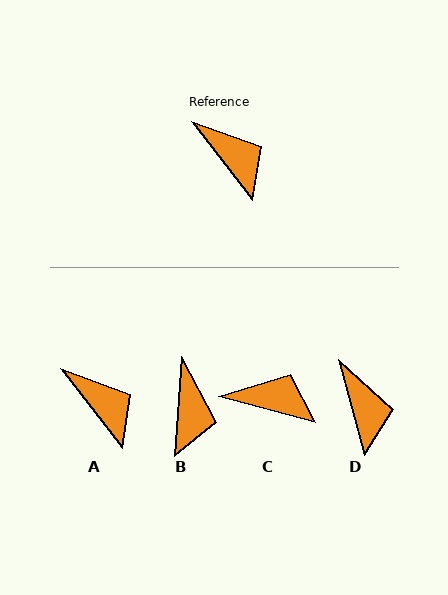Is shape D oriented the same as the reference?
No, it is off by about 23 degrees.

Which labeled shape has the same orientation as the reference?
A.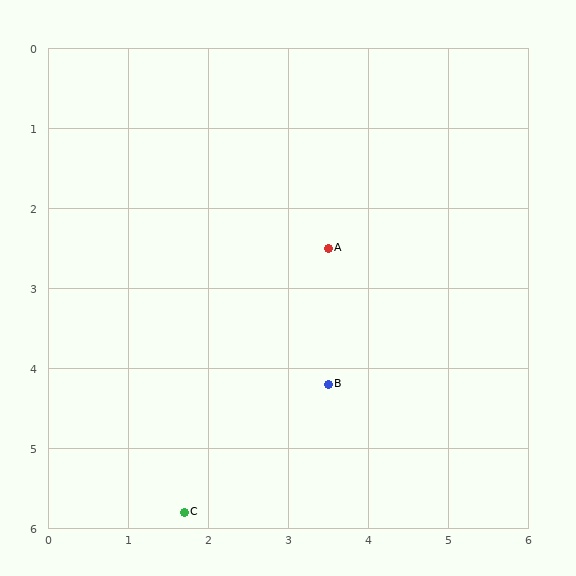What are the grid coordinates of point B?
Point B is at approximately (3.5, 4.2).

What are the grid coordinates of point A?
Point A is at approximately (3.5, 2.5).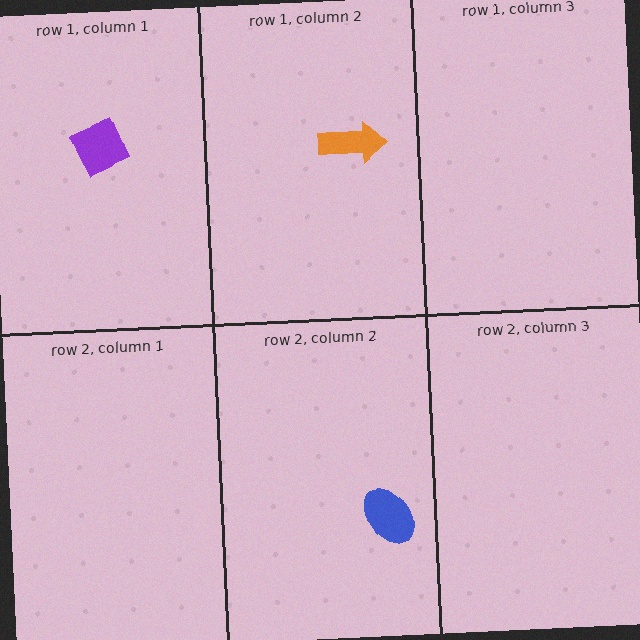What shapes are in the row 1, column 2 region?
The orange arrow.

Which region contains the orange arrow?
The row 1, column 2 region.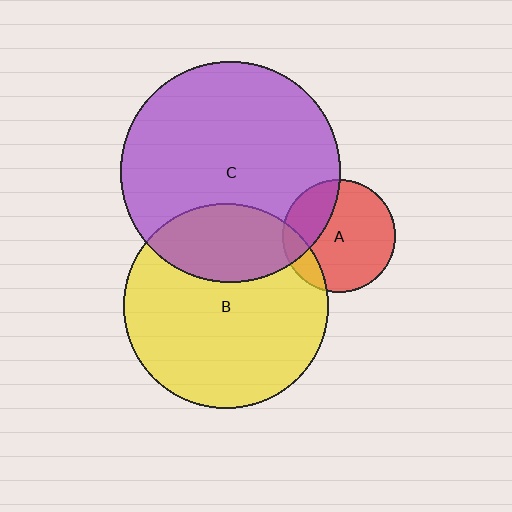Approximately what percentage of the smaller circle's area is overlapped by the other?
Approximately 30%.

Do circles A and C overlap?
Yes.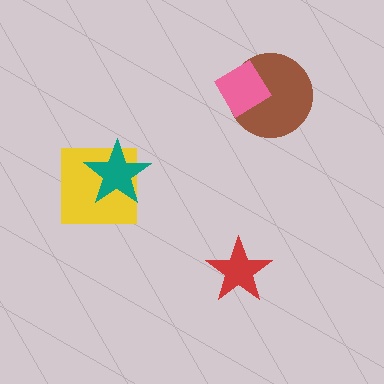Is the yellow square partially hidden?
Yes, it is partially covered by another shape.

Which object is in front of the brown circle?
The pink diamond is in front of the brown circle.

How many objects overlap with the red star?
0 objects overlap with the red star.